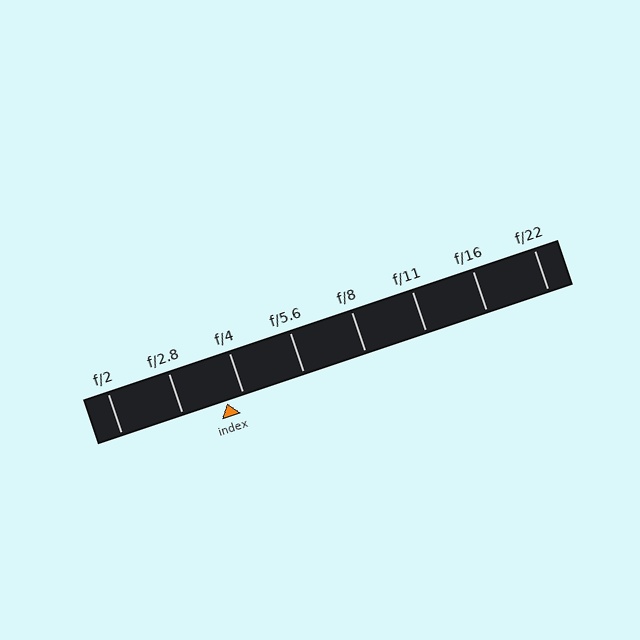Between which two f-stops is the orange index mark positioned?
The index mark is between f/2.8 and f/4.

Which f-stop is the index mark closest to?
The index mark is closest to f/4.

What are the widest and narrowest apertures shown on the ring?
The widest aperture shown is f/2 and the narrowest is f/22.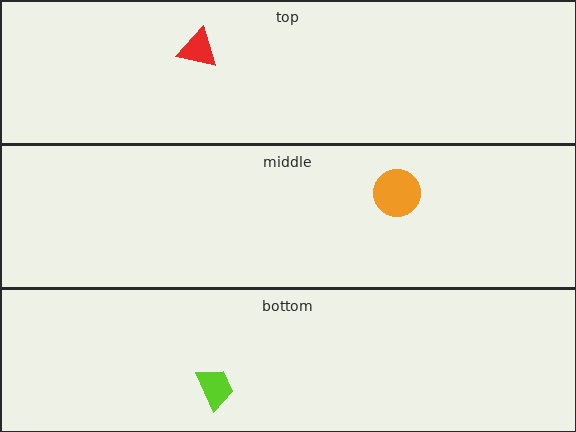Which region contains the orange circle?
The middle region.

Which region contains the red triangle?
The top region.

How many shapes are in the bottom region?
1.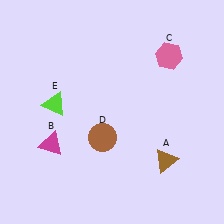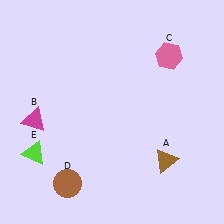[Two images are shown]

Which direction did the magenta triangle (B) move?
The magenta triangle (B) moved up.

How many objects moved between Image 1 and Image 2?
3 objects moved between the two images.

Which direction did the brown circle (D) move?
The brown circle (D) moved down.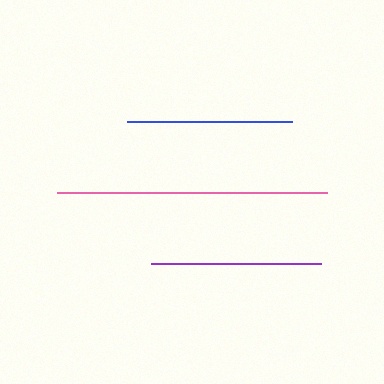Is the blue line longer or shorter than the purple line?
The purple line is longer than the blue line.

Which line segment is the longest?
The pink line is the longest at approximately 271 pixels.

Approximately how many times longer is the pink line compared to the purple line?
The pink line is approximately 1.6 times the length of the purple line.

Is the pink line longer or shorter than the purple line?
The pink line is longer than the purple line.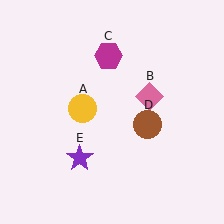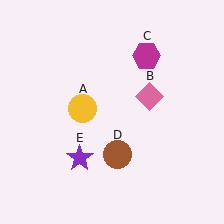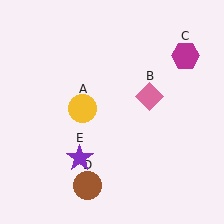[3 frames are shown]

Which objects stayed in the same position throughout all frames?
Yellow circle (object A) and pink diamond (object B) and purple star (object E) remained stationary.